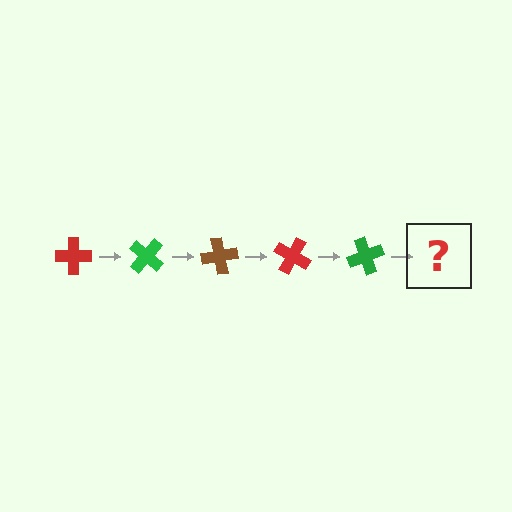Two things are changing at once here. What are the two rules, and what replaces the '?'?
The two rules are that it rotates 40 degrees each step and the color cycles through red, green, and brown. The '?' should be a brown cross, rotated 200 degrees from the start.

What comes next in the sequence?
The next element should be a brown cross, rotated 200 degrees from the start.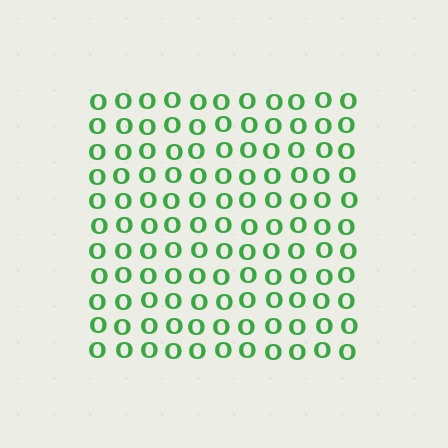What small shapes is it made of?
It is made of small letter O's.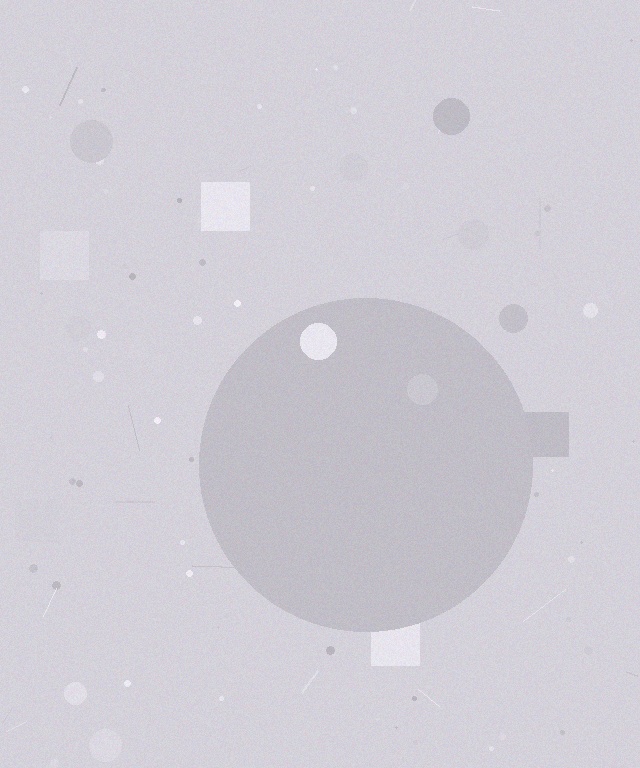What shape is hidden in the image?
A circle is hidden in the image.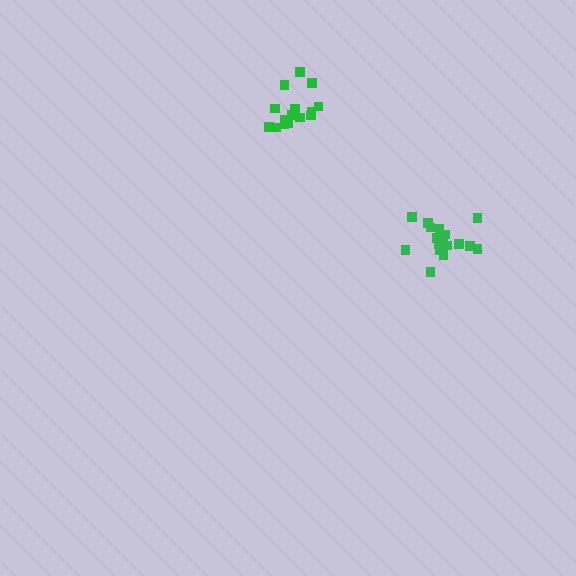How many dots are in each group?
Group 1: 19 dots, Group 2: 15 dots (34 total).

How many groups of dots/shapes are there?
There are 2 groups.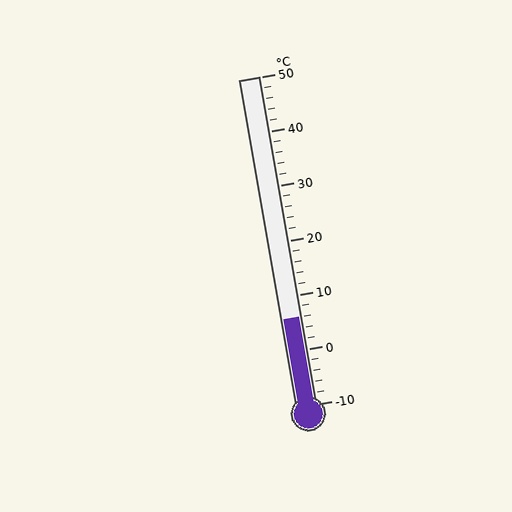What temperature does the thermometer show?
The thermometer shows approximately 6°C.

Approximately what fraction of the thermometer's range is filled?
The thermometer is filled to approximately 25% of its range.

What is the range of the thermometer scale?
The thermometer scale ranges from -10°C to 50°C.